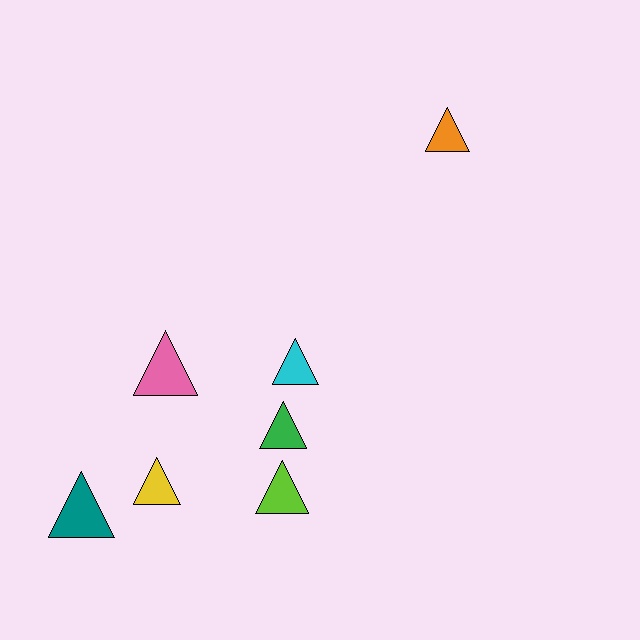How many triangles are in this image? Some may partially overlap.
There are 7 triangles.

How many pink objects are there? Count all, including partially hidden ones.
There is 1 pink object.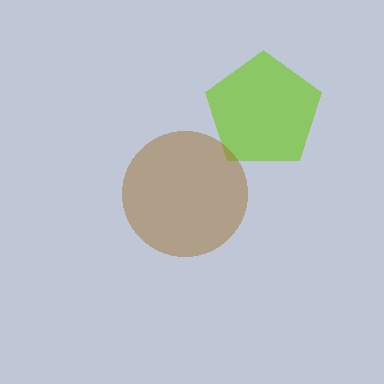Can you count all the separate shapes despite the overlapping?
Yes, there are 2 separate shapes.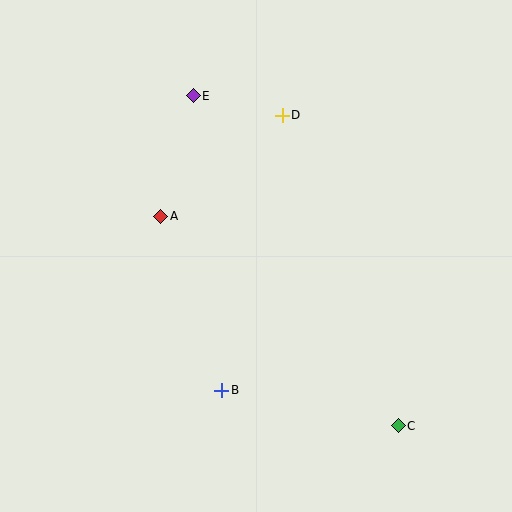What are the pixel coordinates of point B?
Point B is at (222, 390).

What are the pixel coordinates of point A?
Point A is at (161, 216).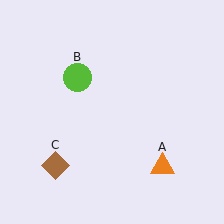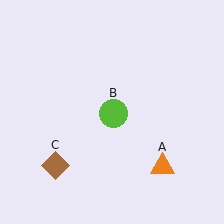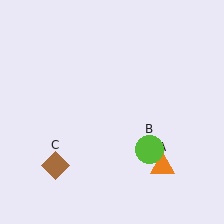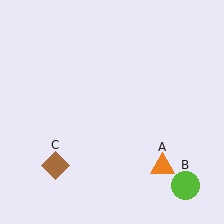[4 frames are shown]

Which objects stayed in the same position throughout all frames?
Orange triangle (object A) and brown diamond (object C) remained stationary.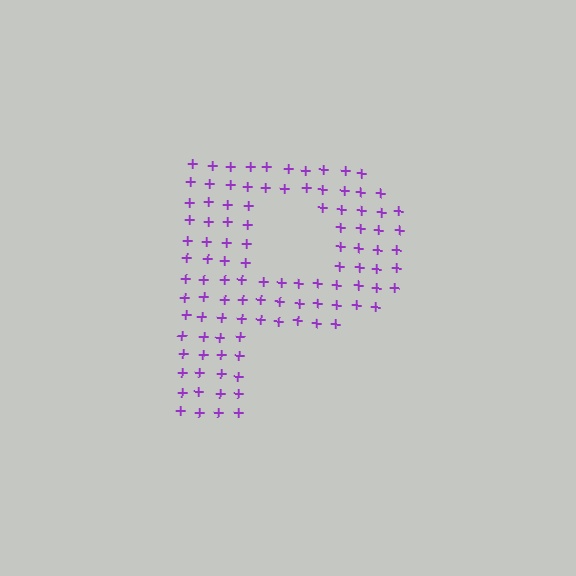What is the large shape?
The large shape is the letter P.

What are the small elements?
The small elements are plus signs.